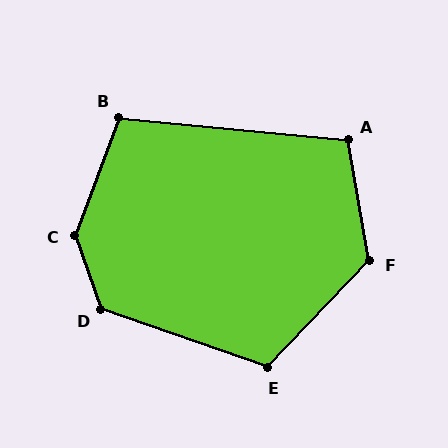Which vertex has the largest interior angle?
C, at approximately 140 degrees.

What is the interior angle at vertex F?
Approximately 126 degrees (obtuse).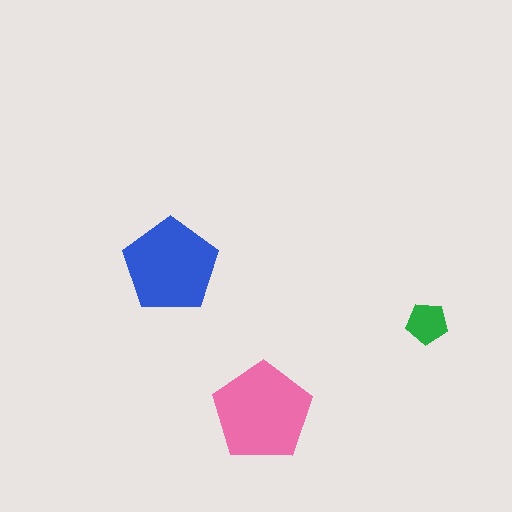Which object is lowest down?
The pink pentagon is bottommost.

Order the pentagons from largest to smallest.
the pink one, the blue one, the green one.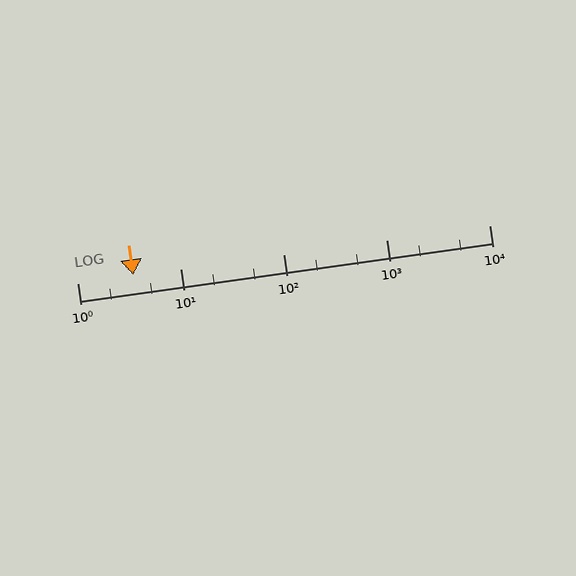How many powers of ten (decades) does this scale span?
The scale spans 4 decades, from 1 to 10000.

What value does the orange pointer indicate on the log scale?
The pointer indicates approximately 3.5.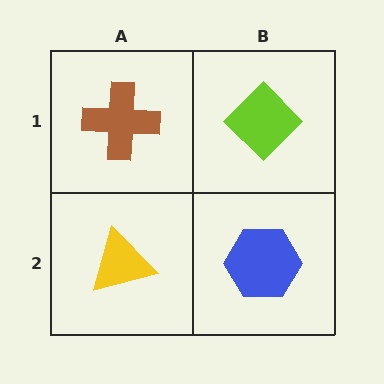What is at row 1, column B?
A lime diamond.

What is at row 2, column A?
A yellow triangle.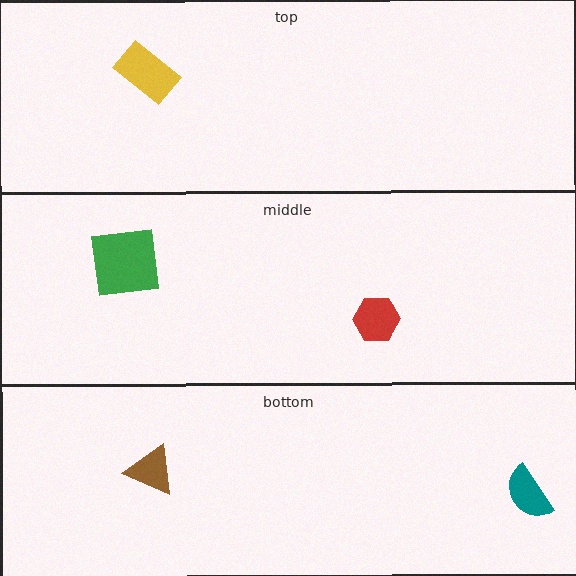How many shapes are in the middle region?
2.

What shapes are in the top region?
The yellow rectangle.